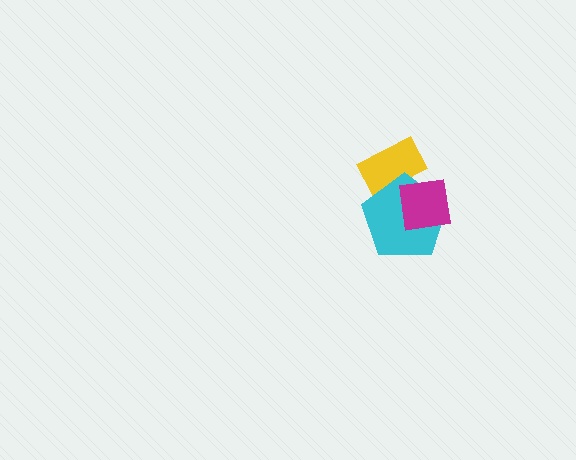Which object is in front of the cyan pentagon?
The magenta square is in front of the cyan pentagon.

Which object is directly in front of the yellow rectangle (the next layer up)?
The cyan pentagon is directly in front of the yellow rectangle.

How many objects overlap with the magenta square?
2 objects overlap with the magenta square.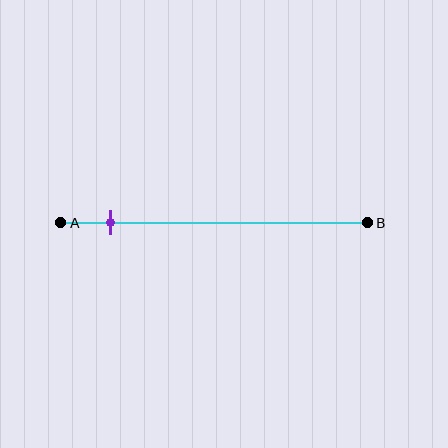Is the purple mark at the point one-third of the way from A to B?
No, the mark is at about 15% from A, not at the 33% one-third point.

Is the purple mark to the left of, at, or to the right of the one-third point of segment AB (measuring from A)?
The purple mark is to the left of the one-third point of segment AB.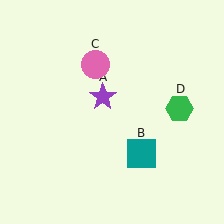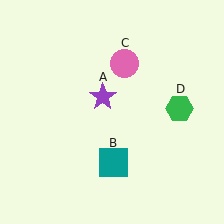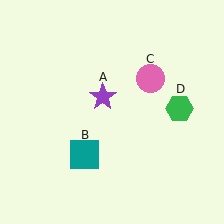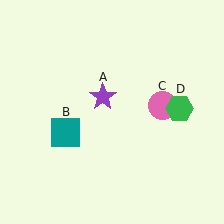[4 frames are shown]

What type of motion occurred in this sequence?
The teal square (object B), pink circle (object C) rotated clockwise around the center of the scene.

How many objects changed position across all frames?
2 objects changed position: teal square (object B), pink circle (object C).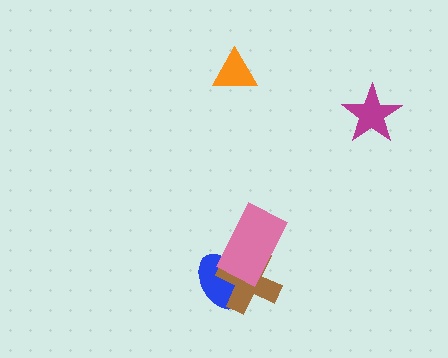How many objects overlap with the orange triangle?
0 objects overlap with the orange triangle.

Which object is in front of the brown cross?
The pink rectangle is in front of the brown cross.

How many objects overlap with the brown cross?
2 objects overlap with the brown cross.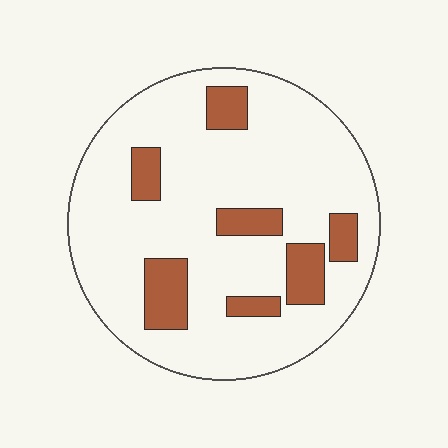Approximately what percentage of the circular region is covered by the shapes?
Approximately 15%.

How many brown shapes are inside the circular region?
7.